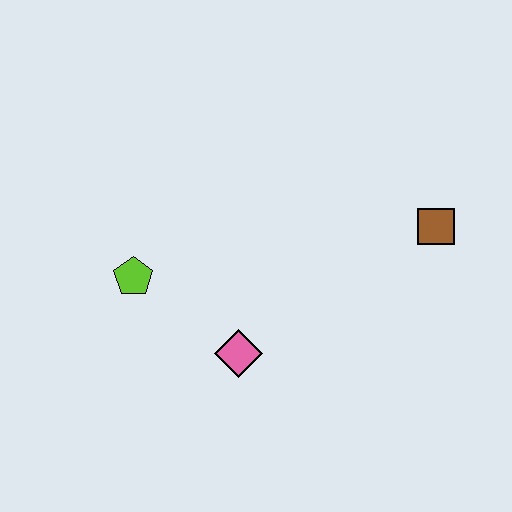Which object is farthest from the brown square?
The lime pentagon is farthest from the brown square.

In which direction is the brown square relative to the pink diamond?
The brown square is to the right of the pink diamond.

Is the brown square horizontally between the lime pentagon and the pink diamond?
No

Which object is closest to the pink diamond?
The lime pentagon is closest to the pink diamond.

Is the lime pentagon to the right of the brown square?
No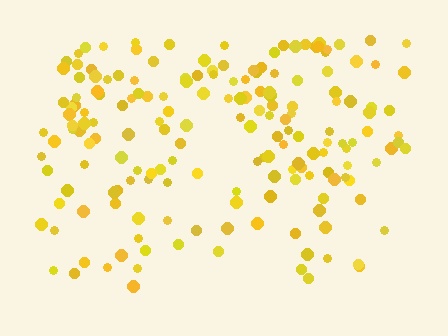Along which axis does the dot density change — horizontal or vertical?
Vertical.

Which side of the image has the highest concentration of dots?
The top.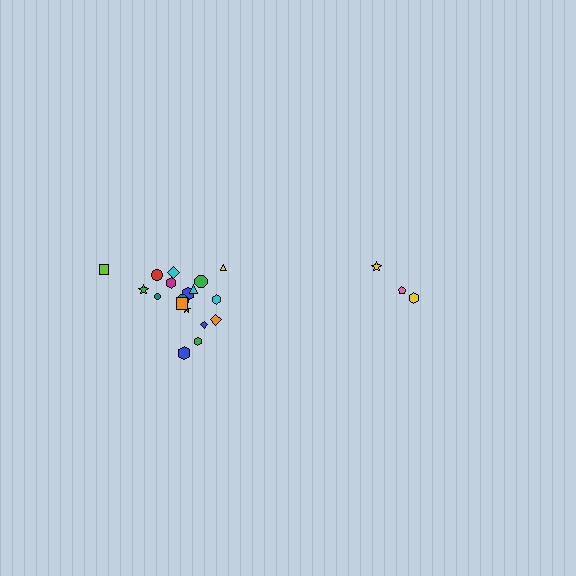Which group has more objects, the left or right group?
The left group.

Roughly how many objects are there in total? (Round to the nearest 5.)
Roughly 20 objects in total.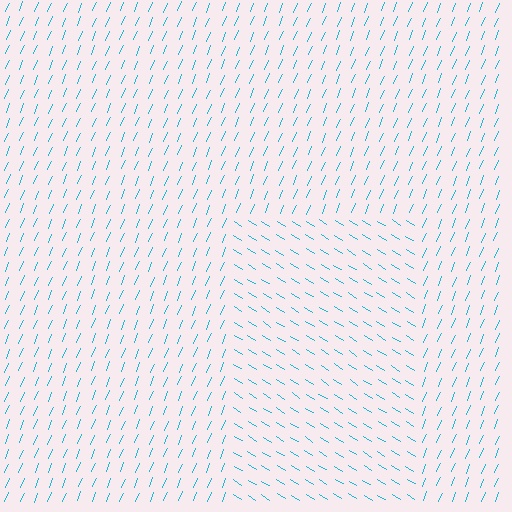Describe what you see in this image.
The image is filled with small cyan line segments. A rectangle region in the image has lines oriented differently from the surrounding lines, creating a visible texture boundary.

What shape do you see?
I see a rectangle.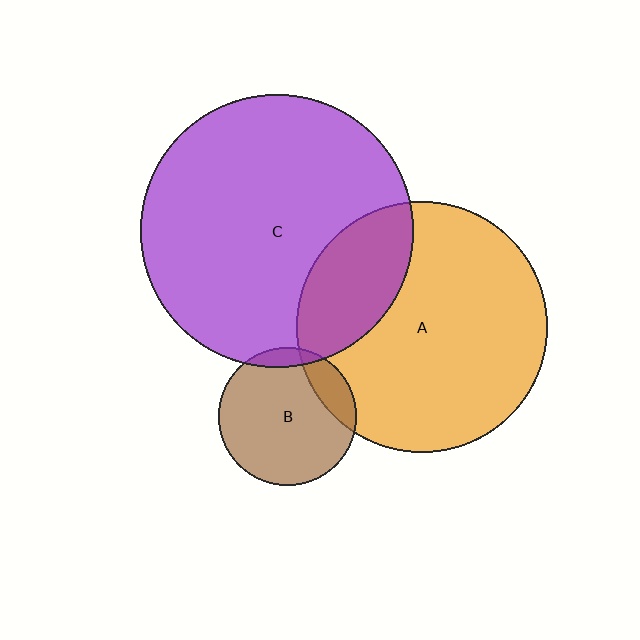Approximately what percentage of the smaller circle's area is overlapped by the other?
Approximately 5%.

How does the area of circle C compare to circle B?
Approximately 3.9 times.